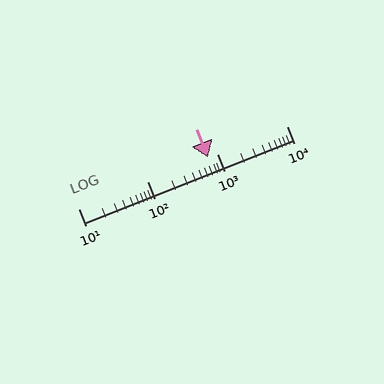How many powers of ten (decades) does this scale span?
The scale spans 3 decades, from 10 to 10000.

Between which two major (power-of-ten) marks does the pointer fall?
The pointer is between 100 and 1000.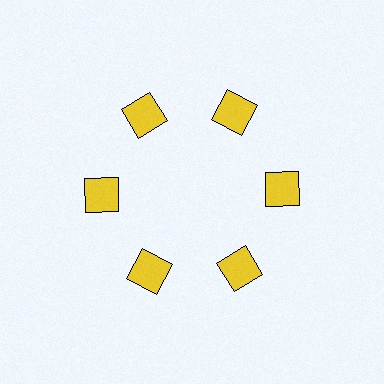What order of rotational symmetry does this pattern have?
This pattern has 6-fold rotational symmetry.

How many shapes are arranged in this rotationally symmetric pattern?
There are 6 shapes, arranged in 6 groups of 1.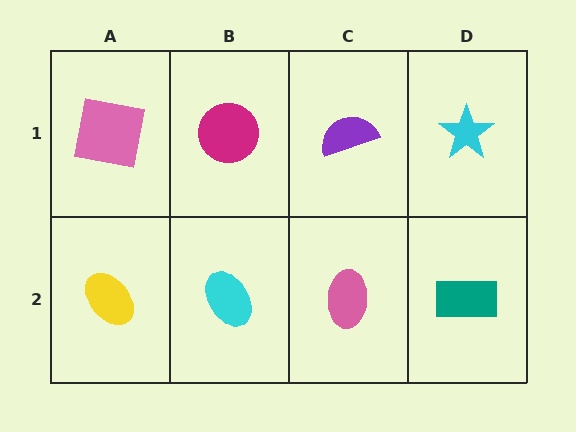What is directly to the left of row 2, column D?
A pink ellipse.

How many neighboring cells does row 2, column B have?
3.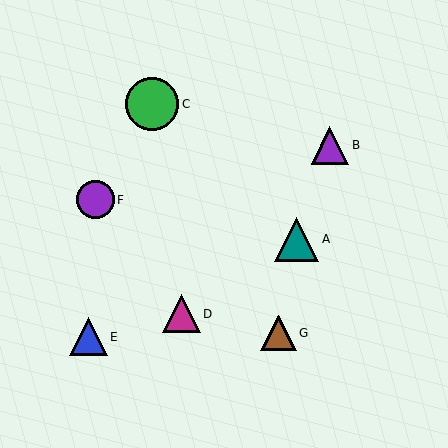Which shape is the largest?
The green circle (labeled C) is the largest.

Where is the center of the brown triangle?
The center of the brown triangle is at (278, 333).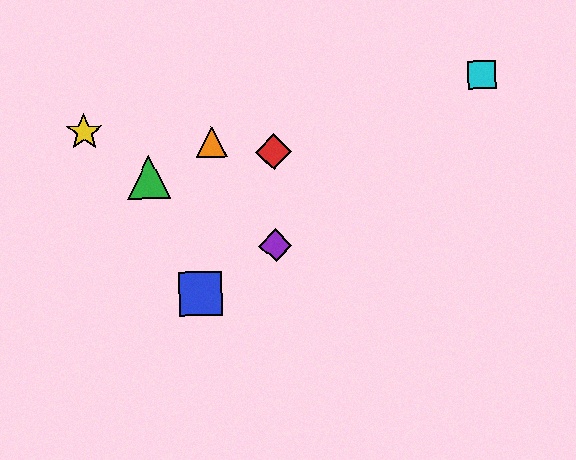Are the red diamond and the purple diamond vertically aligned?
Yes, both are at x≈273.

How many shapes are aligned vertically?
2 shapes (the red diamond, the purple diamond) are aligned vertically.